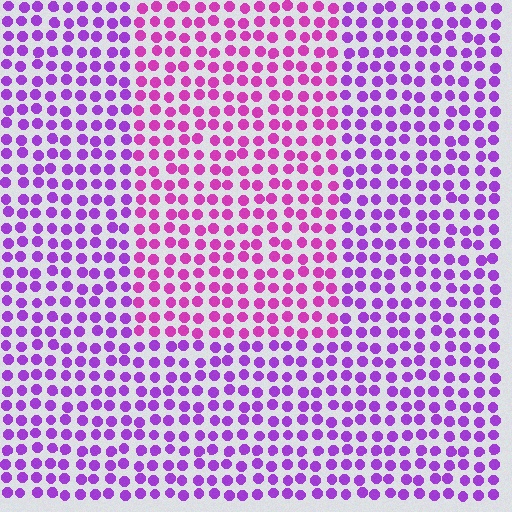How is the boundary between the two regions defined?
The boundary is defined purely by a slight shift in hue (about 31 degrees). Spacing, size, and orientation are identical on both sides.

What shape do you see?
I see a rectangle.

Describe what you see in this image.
The image is filled with small purple elements in a uniform arrangement. A rectangle-shaped region is visible where the elements are tinted to a slightly different hue, forming a subtle color boundary.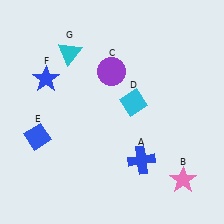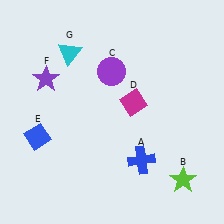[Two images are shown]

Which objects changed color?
B changed from pink to lime. D changed from cyan to magenta. F changed from blue to purple.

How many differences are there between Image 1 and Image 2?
There are 3 differences between the two images.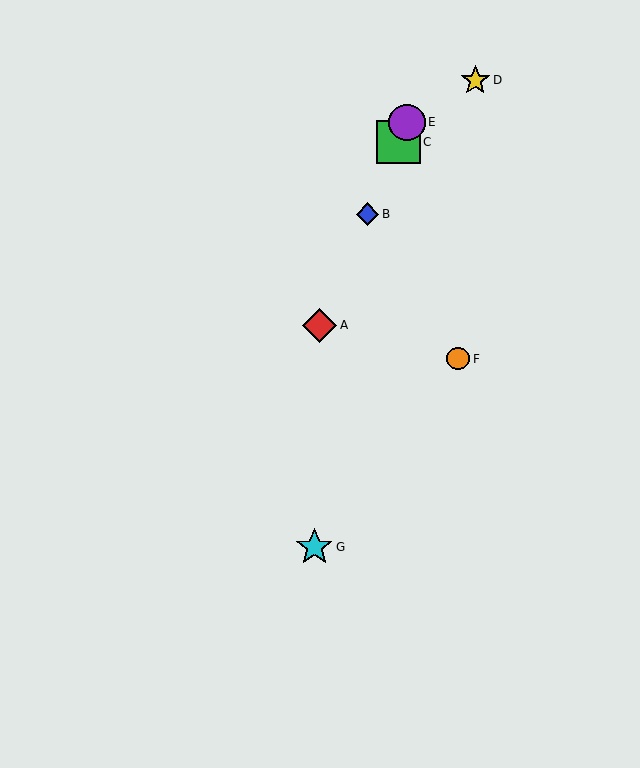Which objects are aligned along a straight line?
Objects A, B, C, E are aligned along a straight line.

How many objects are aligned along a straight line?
4 objects (A, B, C, E) are aligned along a straight line.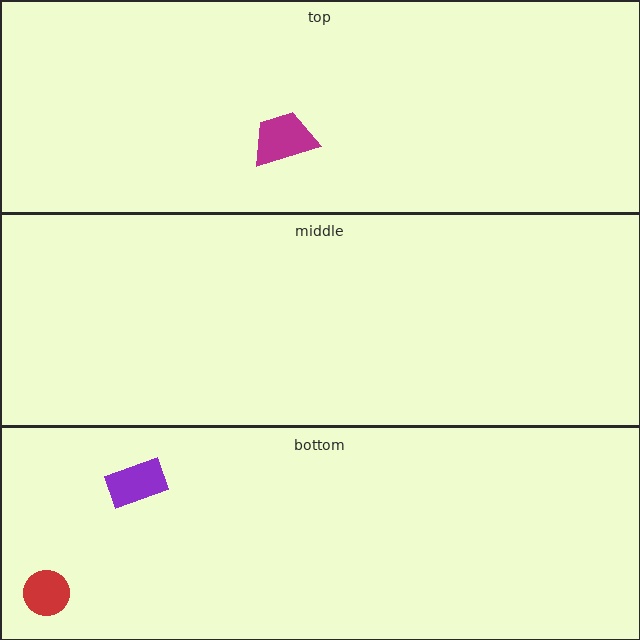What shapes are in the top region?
The magenta trapezoid.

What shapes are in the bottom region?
The purple rectangle, the red circle.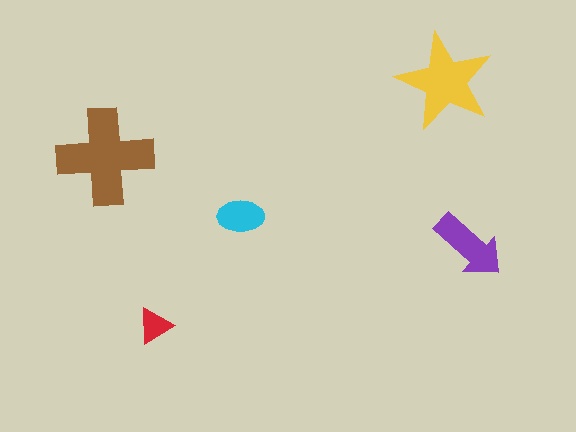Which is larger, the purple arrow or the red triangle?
The purple arrow.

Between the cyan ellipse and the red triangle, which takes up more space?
The cyan ellipse.